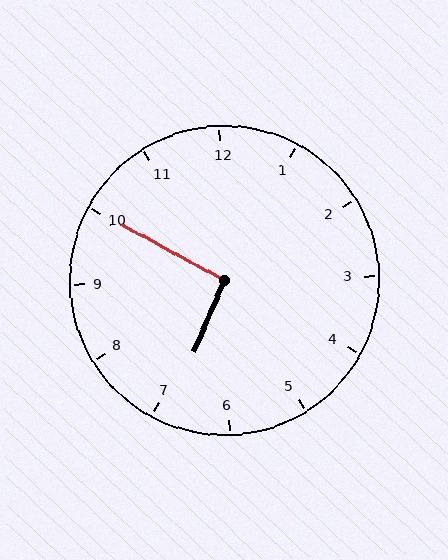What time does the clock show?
6:50.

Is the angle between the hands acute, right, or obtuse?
It is right.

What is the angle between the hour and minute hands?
Approximately 95 degrees.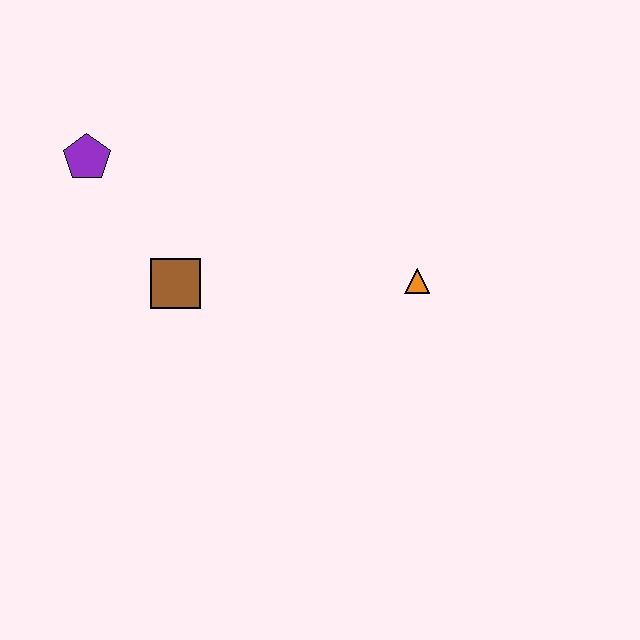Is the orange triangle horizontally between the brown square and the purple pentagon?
No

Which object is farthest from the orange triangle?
The purple pentagon is farthest from the orange triangle.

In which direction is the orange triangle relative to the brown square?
The orange triangle is to the right of the brown square.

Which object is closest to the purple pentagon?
The brown square is closest to the purple pentagon.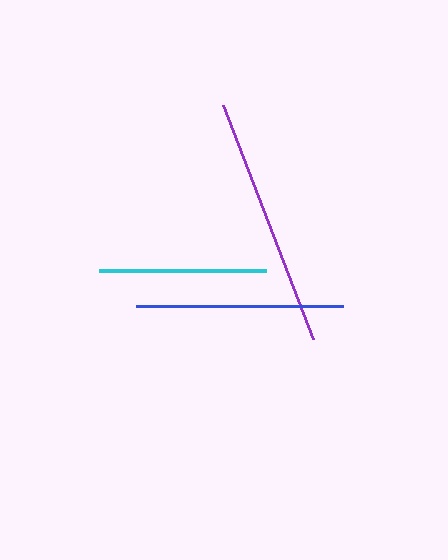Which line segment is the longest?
The purple line is the longest at approximately 250 pixels.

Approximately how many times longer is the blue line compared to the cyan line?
The blue line is approximately 1.2 times the length of the cyan line.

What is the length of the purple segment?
The purple segment is approximately 250 pixels long.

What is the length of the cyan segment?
The cyan segment is approximately 166 pixels long.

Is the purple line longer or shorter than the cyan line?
The purple line is longer than the cyan line.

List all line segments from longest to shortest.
From longest to shortest: purple, blue, cyan.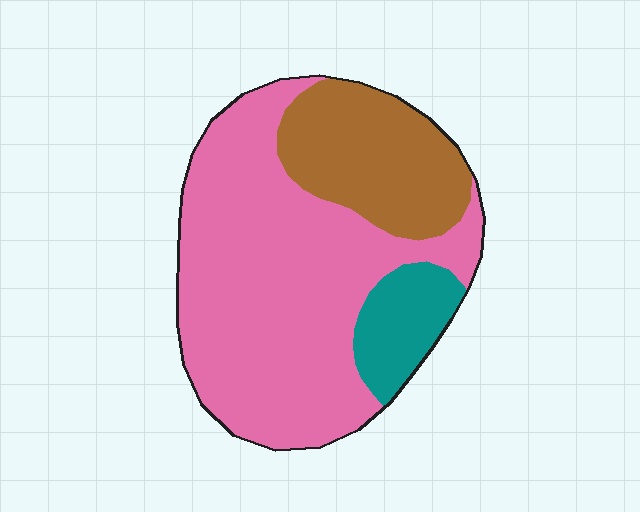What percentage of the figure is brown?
Brown takes up less than a quarter of the figure.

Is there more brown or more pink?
Pink.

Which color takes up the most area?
Pink, at roughly 65%.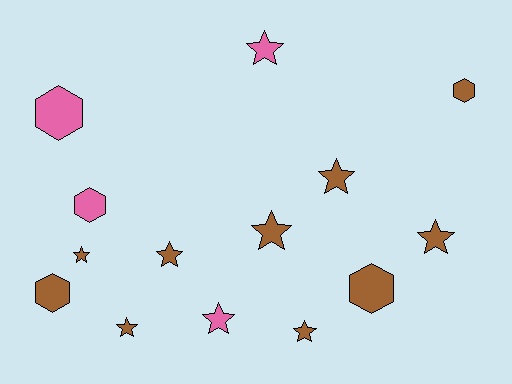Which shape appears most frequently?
Star, with 9 objects.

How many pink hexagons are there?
There are 2 pink hexagons.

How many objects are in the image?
There are 14 objects.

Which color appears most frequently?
Brown, with 10 objects.